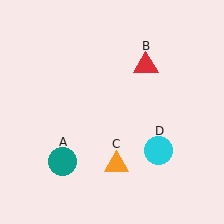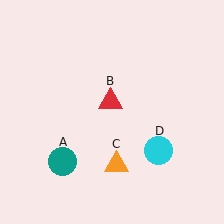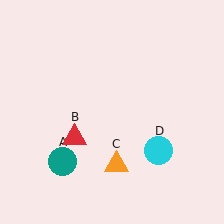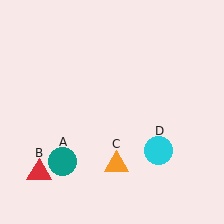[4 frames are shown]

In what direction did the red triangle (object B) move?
The red triangle (object B) moved down and to the left.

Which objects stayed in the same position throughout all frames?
Teal circle (object A) and orange triangle (object C) and cyan circle (object D) remained stationary.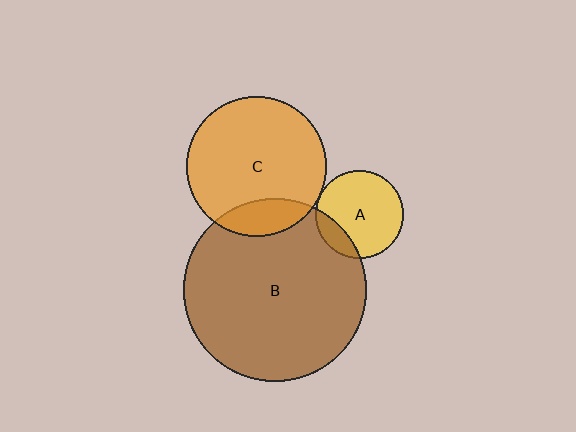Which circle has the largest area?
Circle B (brown).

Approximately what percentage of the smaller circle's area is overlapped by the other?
Approximately 15%.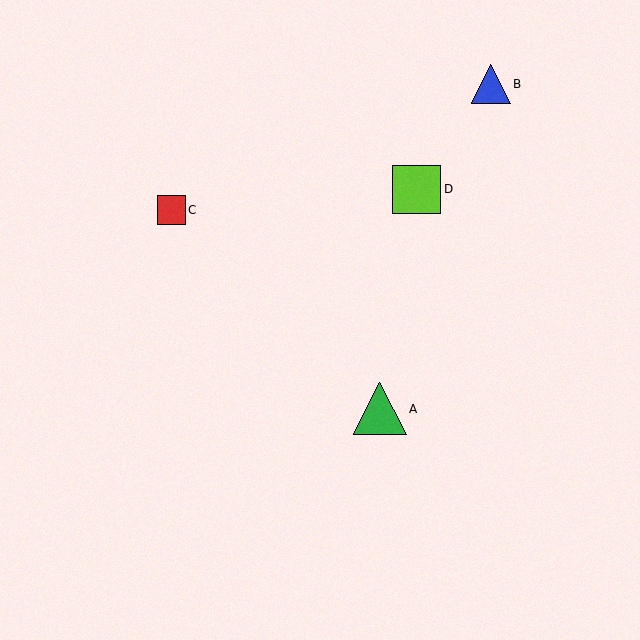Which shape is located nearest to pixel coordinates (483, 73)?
The blue triangle (labeled B) at (491, 84) is nearest to that location.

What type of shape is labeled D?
Shape D is a lime square.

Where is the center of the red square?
The center of the red square is at (171, 210).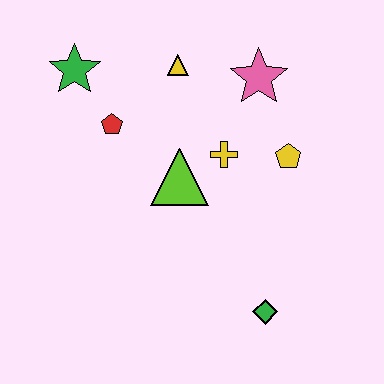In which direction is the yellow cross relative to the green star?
The yellow cross is to the right of the green star.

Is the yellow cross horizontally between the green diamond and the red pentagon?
Yes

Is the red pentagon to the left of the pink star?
Yes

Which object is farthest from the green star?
The green diamond is farthest from the green star.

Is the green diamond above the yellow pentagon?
No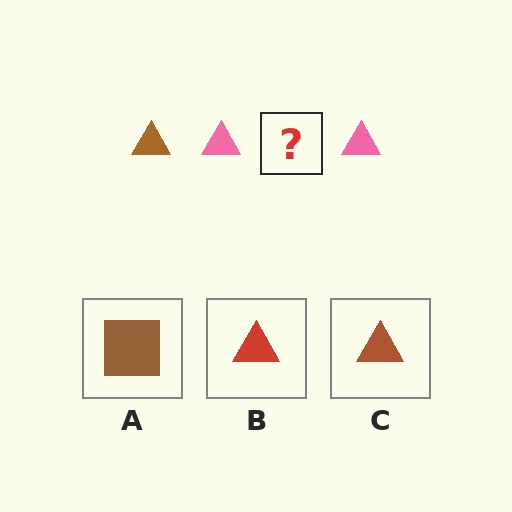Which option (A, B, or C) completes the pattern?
C.